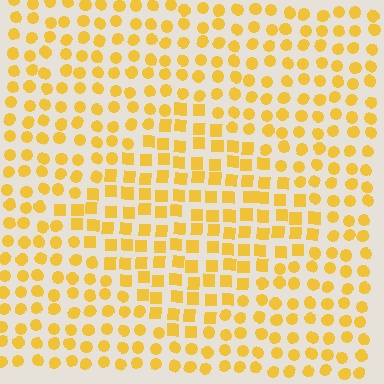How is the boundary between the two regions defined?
The boundary is defined by a change in element shape: squares inside vs. circles outside. All elements share the same color and spacing.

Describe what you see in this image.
The image is filled with small yellow elements arranged in a uniform grid. A diamond-shaped region contains squares, while the surrounding area contains circles. The boundary is defined purely by the change in element shape.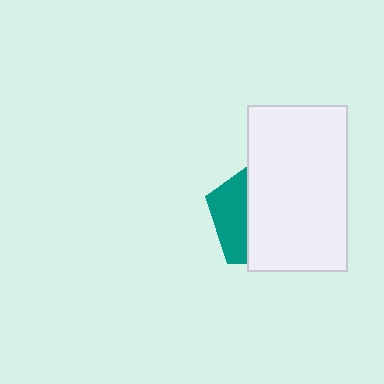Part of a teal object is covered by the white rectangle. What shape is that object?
It is a pentagon.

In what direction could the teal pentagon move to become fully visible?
The teal pentagon could move left. That would shift it out from behind the white rectangle entirely.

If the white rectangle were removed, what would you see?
You would see the complete teal pentagon.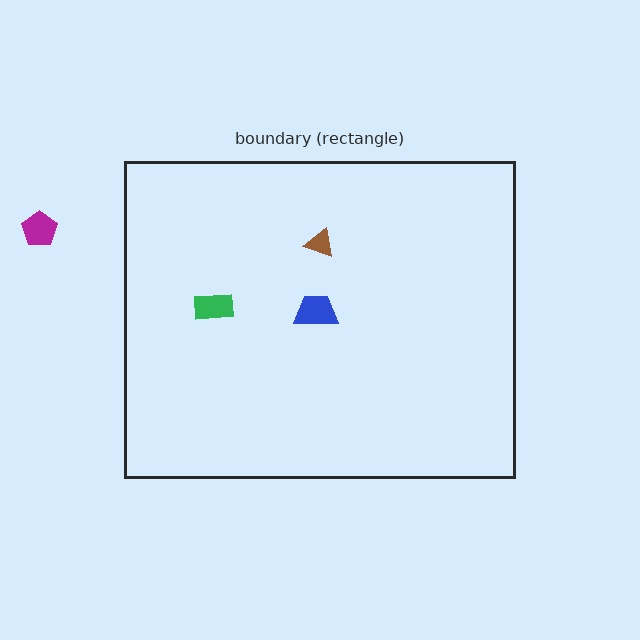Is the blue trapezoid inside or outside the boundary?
Inside.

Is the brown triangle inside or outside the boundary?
Inside.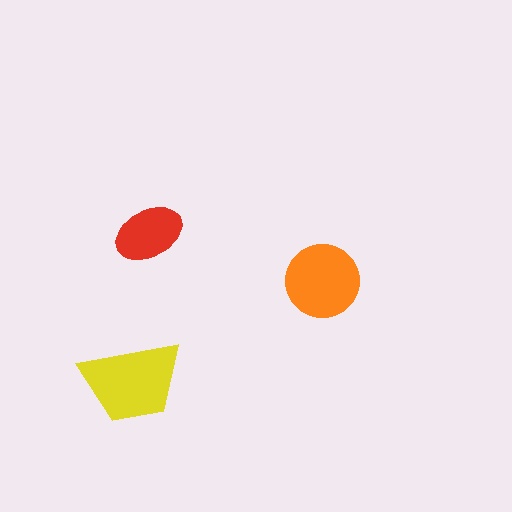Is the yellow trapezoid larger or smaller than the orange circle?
Larger.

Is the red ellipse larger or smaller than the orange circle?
Smaller.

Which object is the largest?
The yellow trapezoid.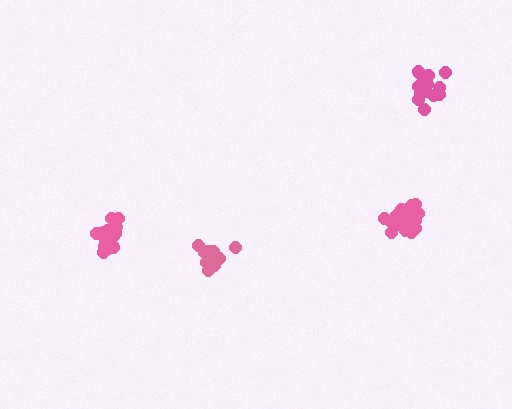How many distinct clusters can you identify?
There are 4 distinct clusters.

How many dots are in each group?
Group 1: 21 dots, Group 2: 15 dots, Group 3: 18 dots, Group 4: 21 dots (75 total).